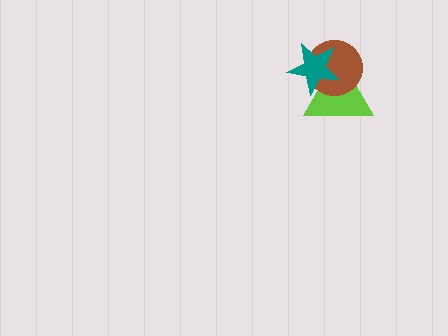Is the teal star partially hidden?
No, no other shape covers it.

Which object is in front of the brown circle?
The teal star is in front of the brown circle.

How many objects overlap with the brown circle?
2 objects overlap with the brown circle.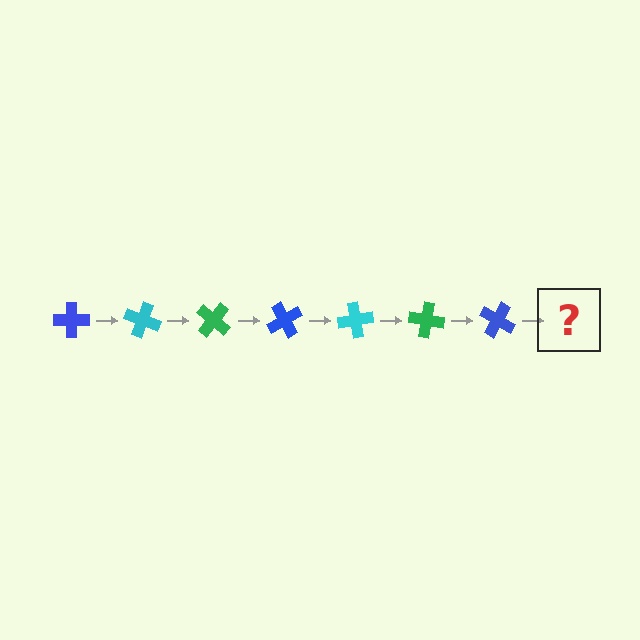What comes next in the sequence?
The next element should be a cyan cross, rotated 140 degrees from the start.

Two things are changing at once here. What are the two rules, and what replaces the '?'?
The two rules are that it rotates 20 degrees each step and the color cycles through blue, cyan, and green. The '?' should be a cyan cross, rotated 140 degrees from the start.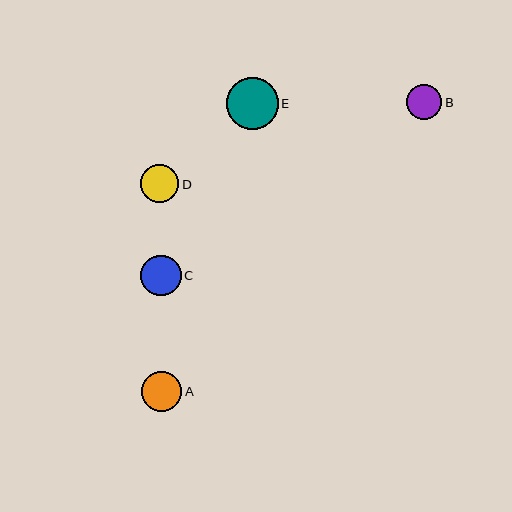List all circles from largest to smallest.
From largest to smallest: E, C, A, D, B.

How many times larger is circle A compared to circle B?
Circle A is approximately 1.1 times the size of circle B.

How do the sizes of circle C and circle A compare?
Circle C and circle A are approximately the same size.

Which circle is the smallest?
Circle B is the smallest with a size of approximately 35 pixels.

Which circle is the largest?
Circle E is the largest with a size of approximately 52 pixels.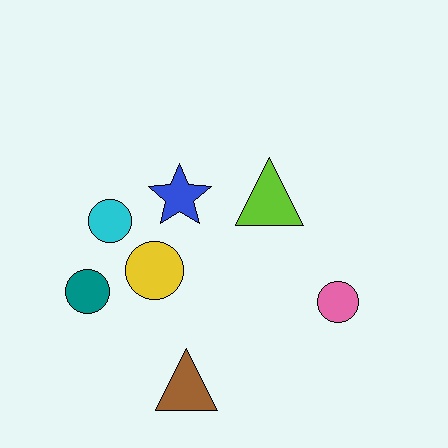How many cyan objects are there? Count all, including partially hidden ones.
There is 1 cyan object.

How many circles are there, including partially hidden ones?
There are 4 circles.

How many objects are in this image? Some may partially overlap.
There are 7 objects.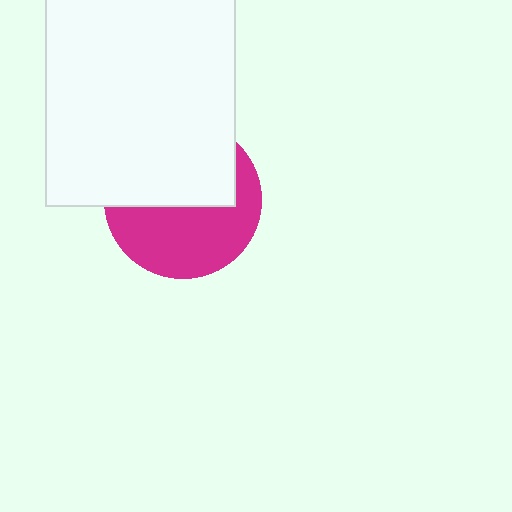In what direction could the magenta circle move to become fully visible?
The magenta circle could move down. That would shift it out from behind the white rectangle entirely.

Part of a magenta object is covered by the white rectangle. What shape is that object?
It is a circle.